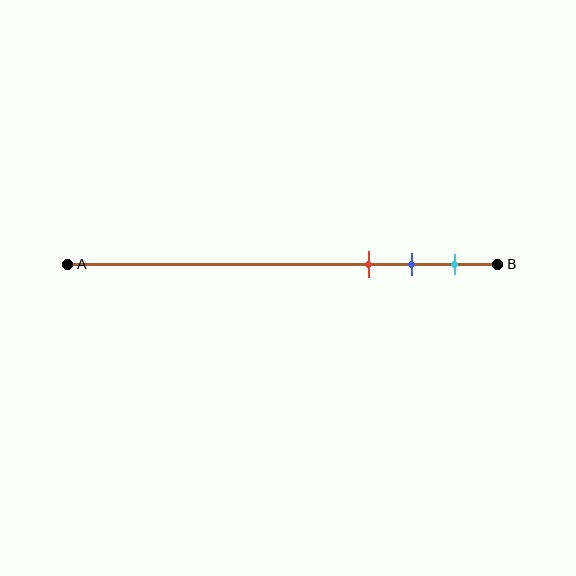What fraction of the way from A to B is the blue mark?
The blue mark is approximately 80% (0.8) of the way from A to B.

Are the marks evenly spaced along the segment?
Yes, the marks are approximately evenly spaced.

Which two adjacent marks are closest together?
The blue and cyan marks are the closest adjacent pair.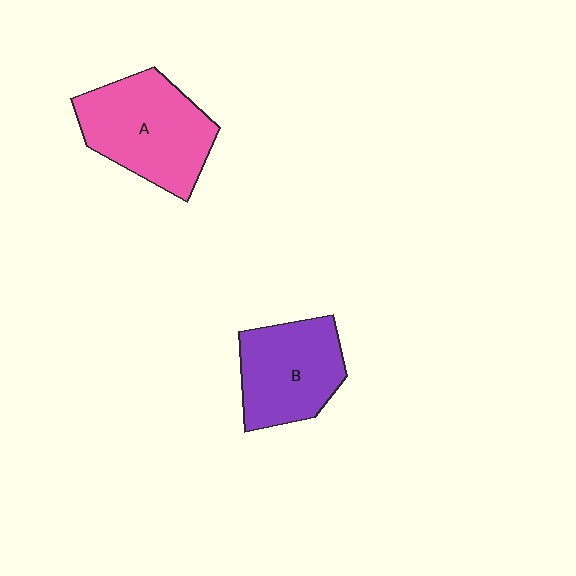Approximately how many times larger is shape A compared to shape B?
Approximately 1.2 times.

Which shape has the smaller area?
Shape B (purple).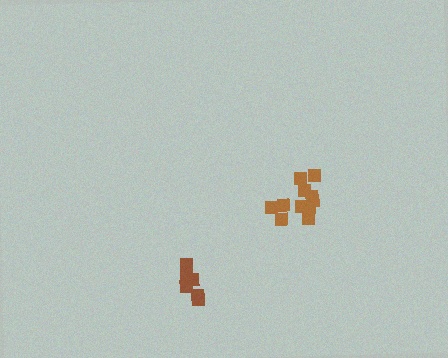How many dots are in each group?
Group 1: 6 dots, Group 2: 11 dots (17 total).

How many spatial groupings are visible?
There are 2 spatial groupings.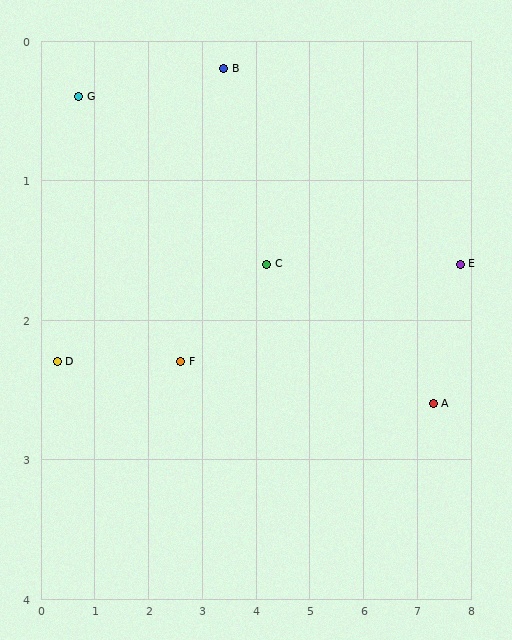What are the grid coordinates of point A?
Point A is at approximately (7.3, 2.6).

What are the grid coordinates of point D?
Point D is at approximately (0.3, 2.3).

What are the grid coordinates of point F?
Point F is at approximately (2.6, 2.3).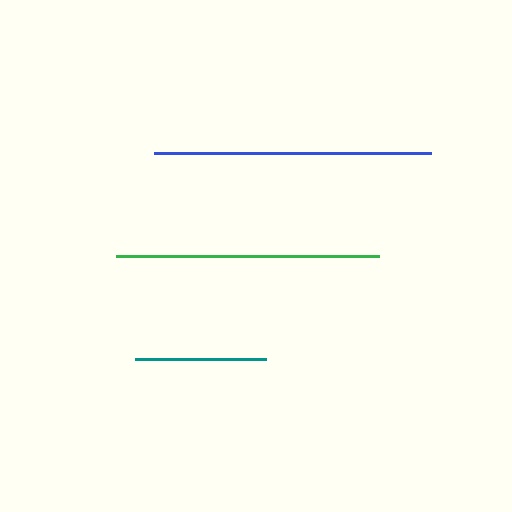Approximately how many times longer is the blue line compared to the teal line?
The blue line is approximately 2.1 times the length of the teal line.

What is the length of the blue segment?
The blue segment is approximately 277 pixels long.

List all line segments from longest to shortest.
From longest to shortest: blue, green, teal.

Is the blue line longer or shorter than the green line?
The blue line is longer than the green line.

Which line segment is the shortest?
The teal line is the shortest at approximately 131 pixels.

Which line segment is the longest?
The blue line is the longest at approximately 277 pixels.